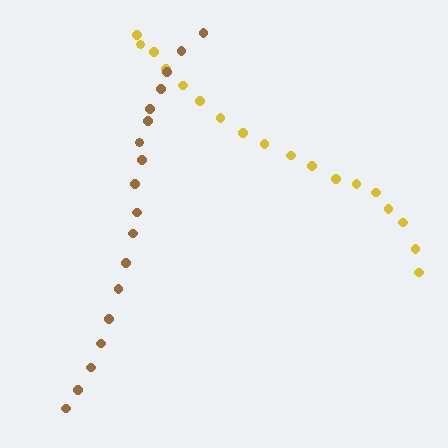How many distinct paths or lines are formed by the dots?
There are 2 distinct paths.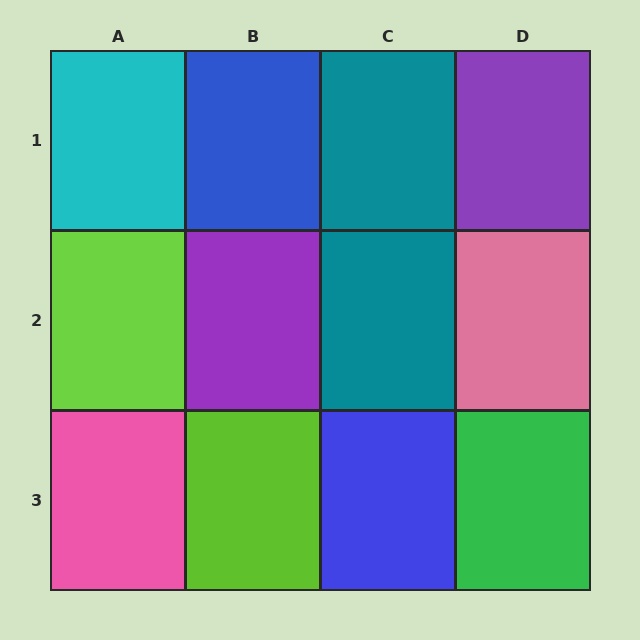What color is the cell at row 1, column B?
Blue.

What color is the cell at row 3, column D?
Green.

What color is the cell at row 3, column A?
Pink.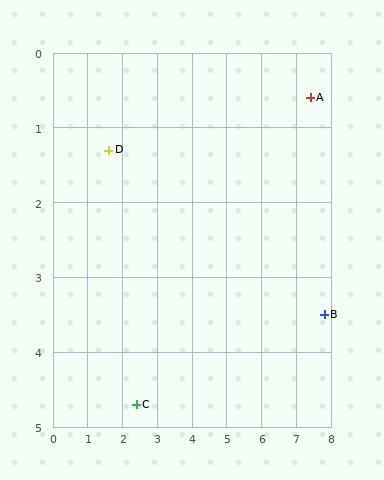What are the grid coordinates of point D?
Point D is at approximately (1.6, 1.3).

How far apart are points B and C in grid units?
Points B and C are about 5.5 grid units apart.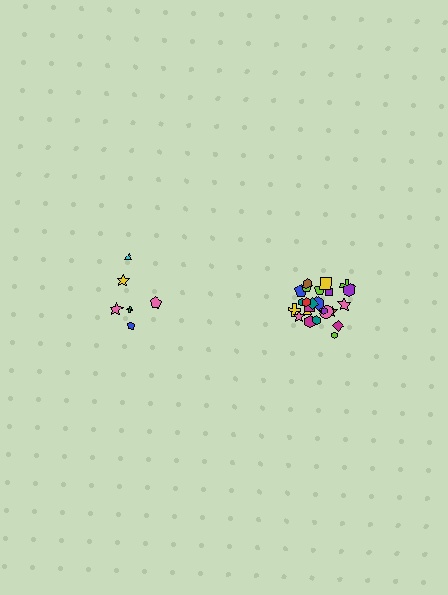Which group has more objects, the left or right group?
The right group.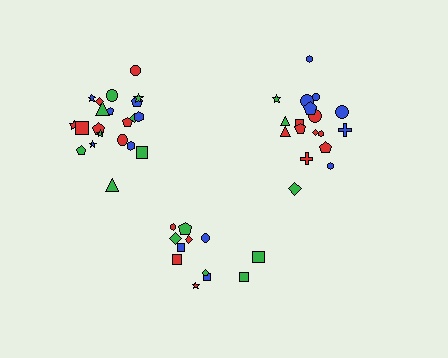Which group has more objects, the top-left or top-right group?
The top-left group.